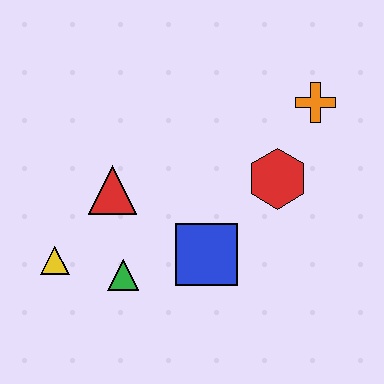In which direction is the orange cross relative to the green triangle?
The orange cross is to the right of the green triangle.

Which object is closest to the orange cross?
The red hexagon is closest to the orange cross.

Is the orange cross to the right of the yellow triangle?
Yes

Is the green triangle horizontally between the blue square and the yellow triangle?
Yes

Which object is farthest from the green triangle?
The orange cross is farthest from the green triangle.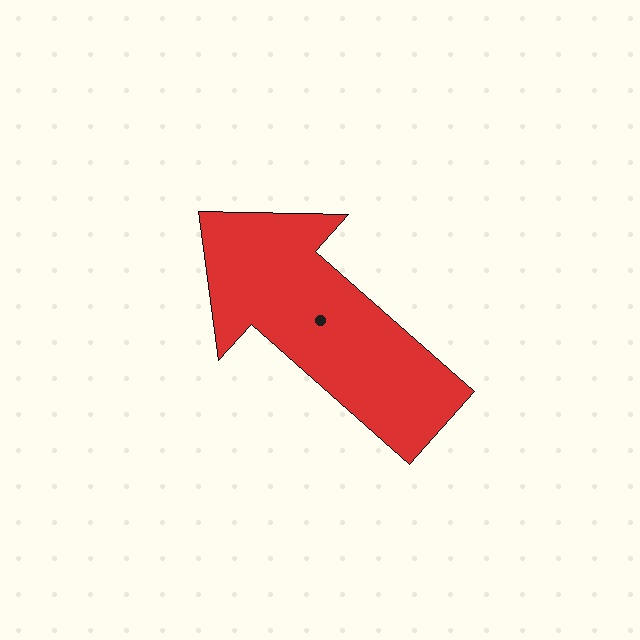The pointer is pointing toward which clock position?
Roughly 10 o'clock.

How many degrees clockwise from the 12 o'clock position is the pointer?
Approximately 312 degrees.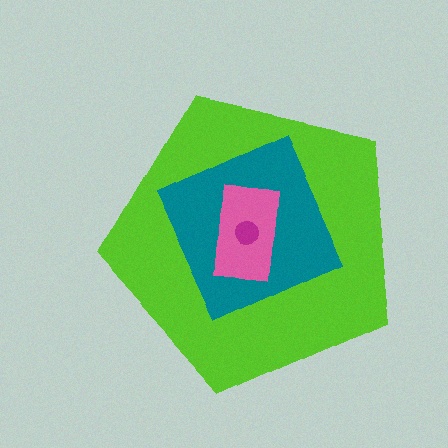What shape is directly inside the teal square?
The pink rectangle.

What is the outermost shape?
The lime pentagon.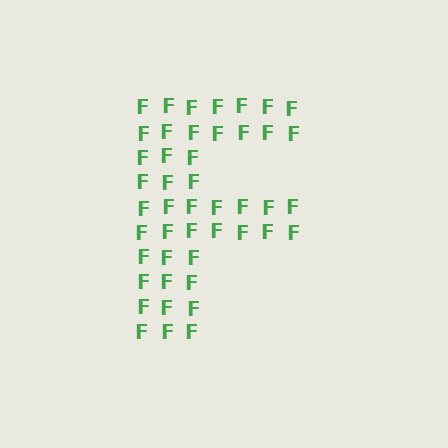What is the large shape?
The large shape is the letter F.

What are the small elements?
The small elements are letter F's.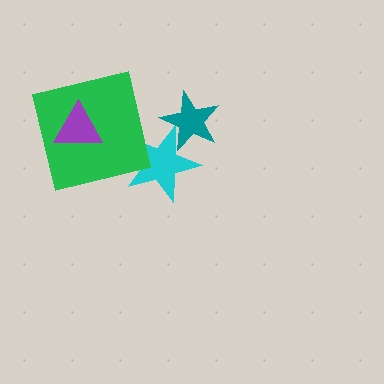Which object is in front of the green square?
The purple triangle is in front of the green square.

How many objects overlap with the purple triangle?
1 object overlaps with the purple triangle.